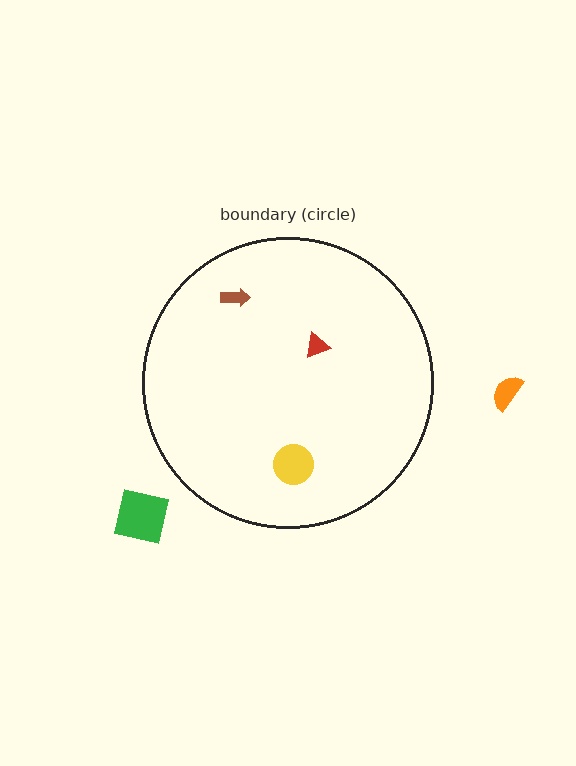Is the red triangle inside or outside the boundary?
Inside.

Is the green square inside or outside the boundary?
Outside.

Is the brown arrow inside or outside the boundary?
Inside.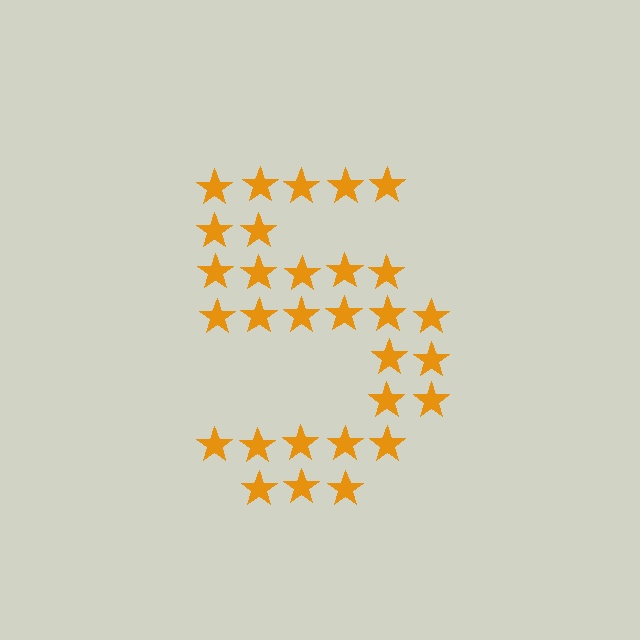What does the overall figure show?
The overall figure shows the digit 5.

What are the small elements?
The small elements are stars.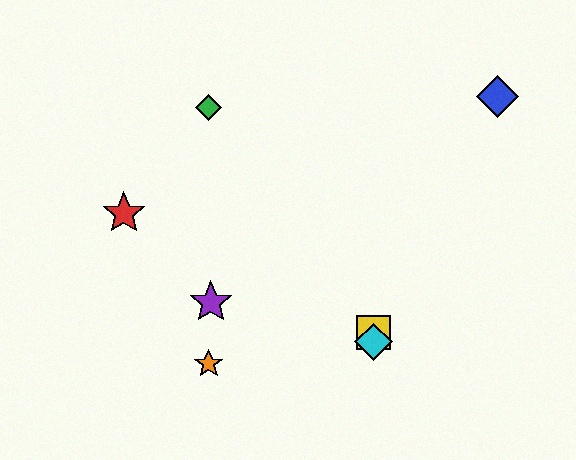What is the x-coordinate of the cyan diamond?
The cyan diamond is at x≈373.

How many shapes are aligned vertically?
2 shapes (the yellow square, the cyan diamond) are aligned vertically.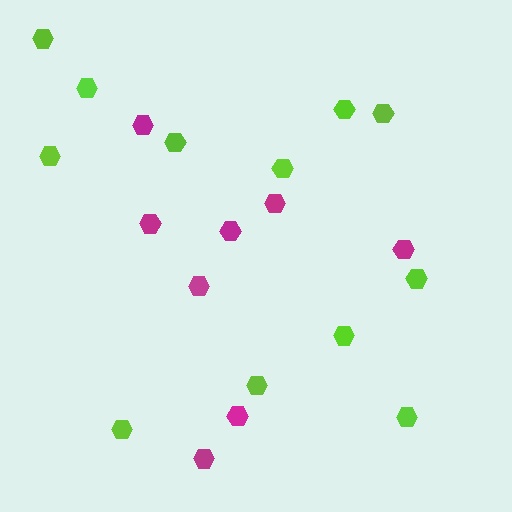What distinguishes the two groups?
There are 2 groups: one group of magenta hexagons (8) and one group of lime hexagons (12).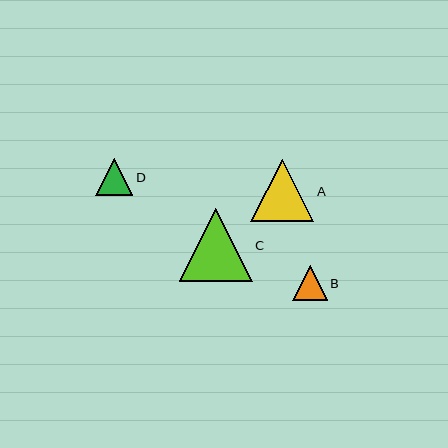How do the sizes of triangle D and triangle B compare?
Triangle D and triangle B are approximately the same size.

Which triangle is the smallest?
Triangle B is the smallest with a size of approximately 35 pixels.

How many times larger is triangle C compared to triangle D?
Triangle C is approximately 2.0 times the size of triangle D.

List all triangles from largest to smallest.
From largest to smallest: C, A, D, B.